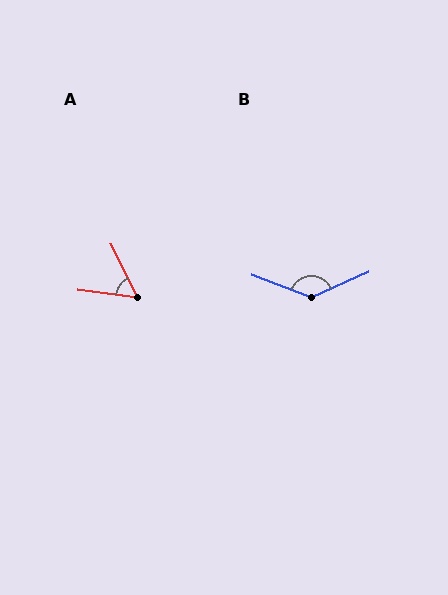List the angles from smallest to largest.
A (56°), B (134°).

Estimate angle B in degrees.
Approximately 134 degrees.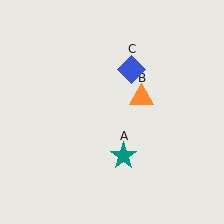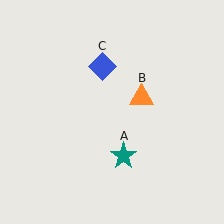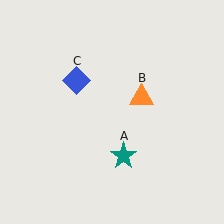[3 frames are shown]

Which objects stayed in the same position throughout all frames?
Teal star (object A) and orange triangle (object B) remained stationary.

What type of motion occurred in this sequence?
The blue diamond (object C) rotated counterclockwise around the center of the scene.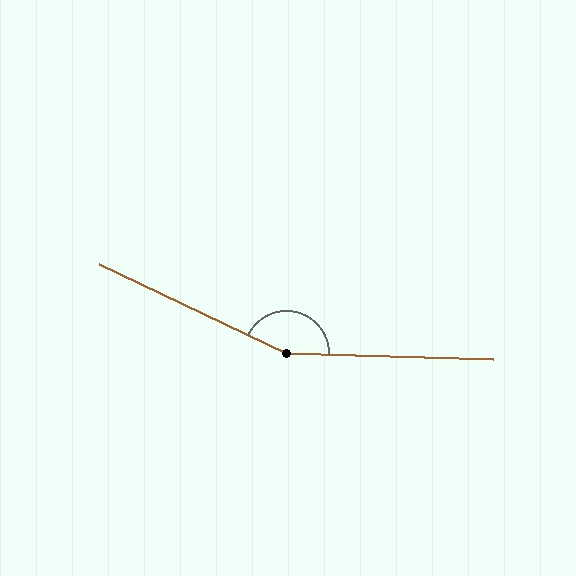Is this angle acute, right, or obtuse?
It is obtuse.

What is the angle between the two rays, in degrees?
Approximately 156 degrees.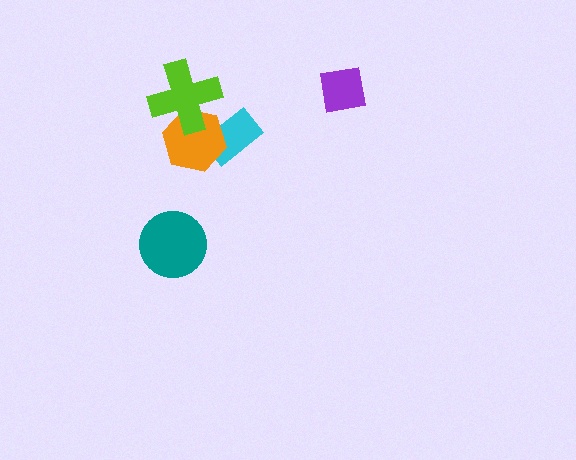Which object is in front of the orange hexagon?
The lime cross is in front of the orange hexagon.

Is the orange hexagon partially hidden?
Yes, it is partially covered by another shape.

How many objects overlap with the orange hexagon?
2 objects overlap with the orange hexagon.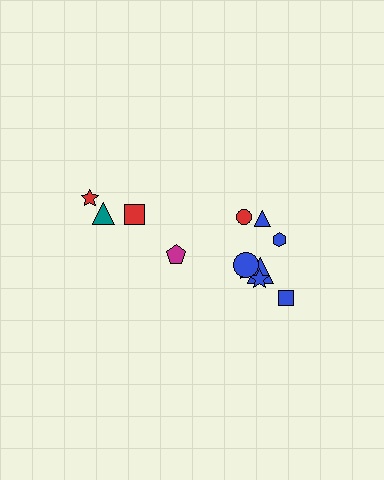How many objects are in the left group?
There are 4 objects.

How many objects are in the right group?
There are 8 objects.